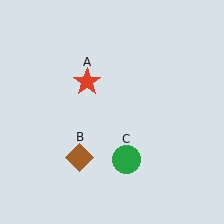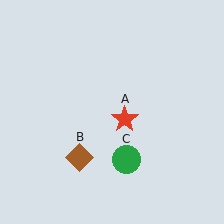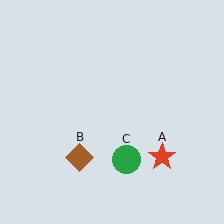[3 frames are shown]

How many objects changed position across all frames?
1 object changed position: red star (object A).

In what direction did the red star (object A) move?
The red star (object A) moved down and to the right.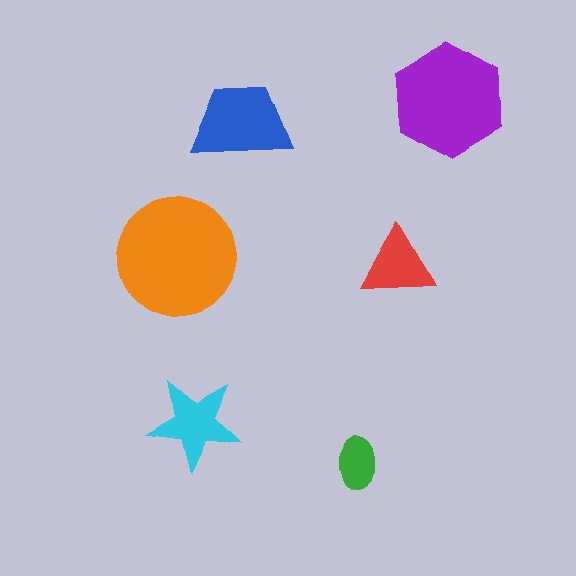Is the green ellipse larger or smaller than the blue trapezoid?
Smaller.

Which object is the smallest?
The green ellipse.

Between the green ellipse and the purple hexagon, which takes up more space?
The purple hexagon.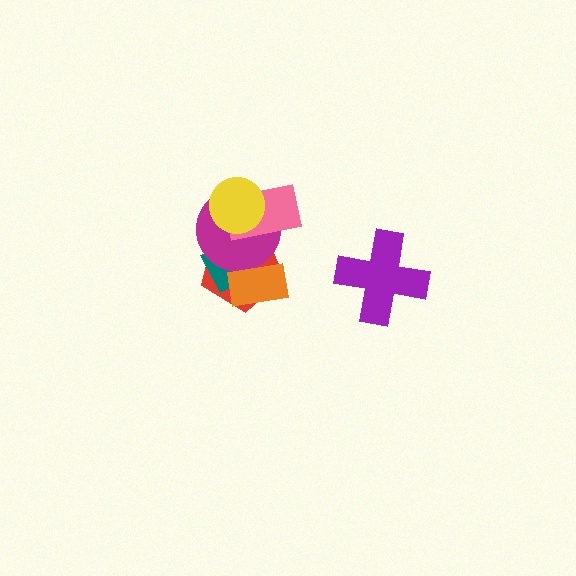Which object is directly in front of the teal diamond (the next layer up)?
The magenta circle is directly in front of the teal diamond.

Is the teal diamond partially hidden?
Yes, it is partially covered by another shape.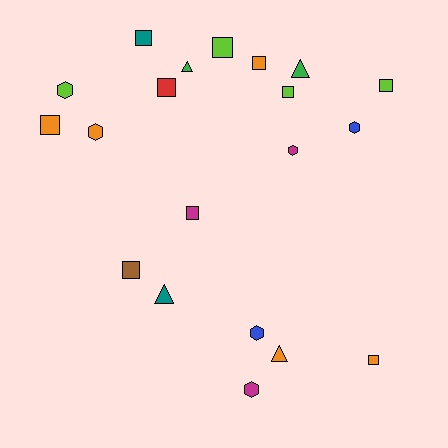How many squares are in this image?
There are 10 squares.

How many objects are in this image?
There are 20 objects.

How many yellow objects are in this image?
There are no yellow objects.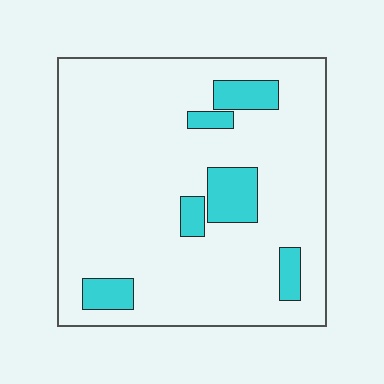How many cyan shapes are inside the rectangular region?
6.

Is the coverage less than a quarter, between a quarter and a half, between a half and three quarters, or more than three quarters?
Less than a quarter.